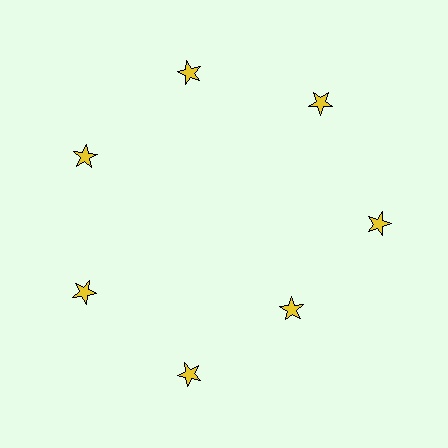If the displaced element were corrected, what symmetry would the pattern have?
It would have 7-fold rotational symmetry — the pattern would map onto itself every 51 degrees.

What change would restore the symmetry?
The symmetry would be restored by moving it outward, back onto the ring so that all 7 stars sit at equal angles and equal distance from the center.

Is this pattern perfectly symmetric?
No. The 7 yellow stars are arranged in a ring, but one element near the 5 o'clock position is pulled inward toward the center, breaking the 7-fold rotational symmetry.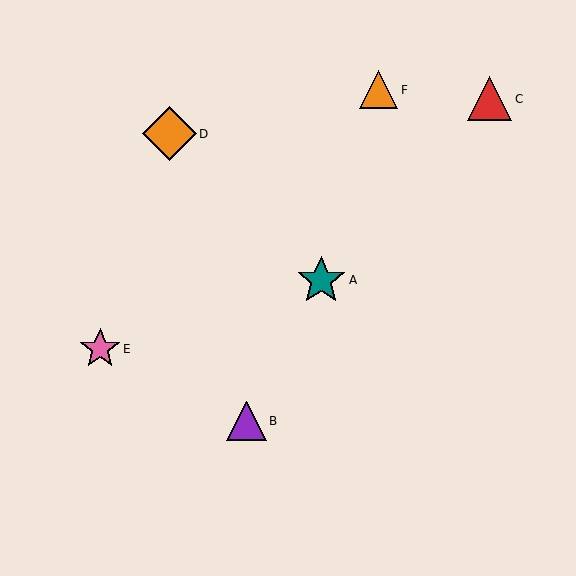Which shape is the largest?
The orange diamond (labeled D) is the largest.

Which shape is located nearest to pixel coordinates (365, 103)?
The orange triangle (labeled F) at (379, 90) is nearest to that location.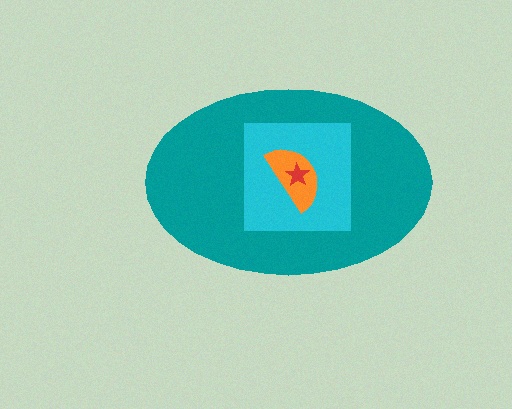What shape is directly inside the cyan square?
The orange semicircle.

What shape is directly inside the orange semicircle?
The red star.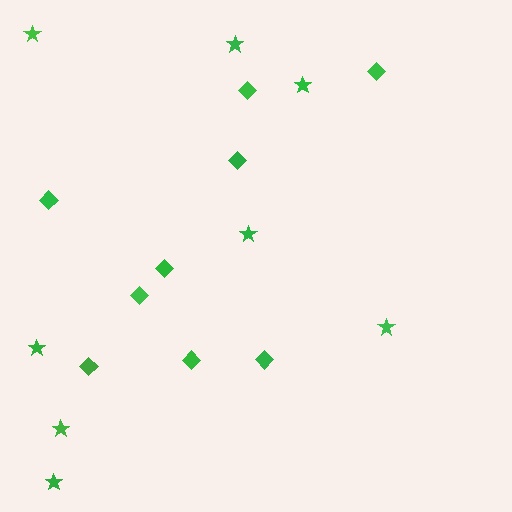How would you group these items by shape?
There are 2 groups: one group of diamonds (9) and one group of stars (8).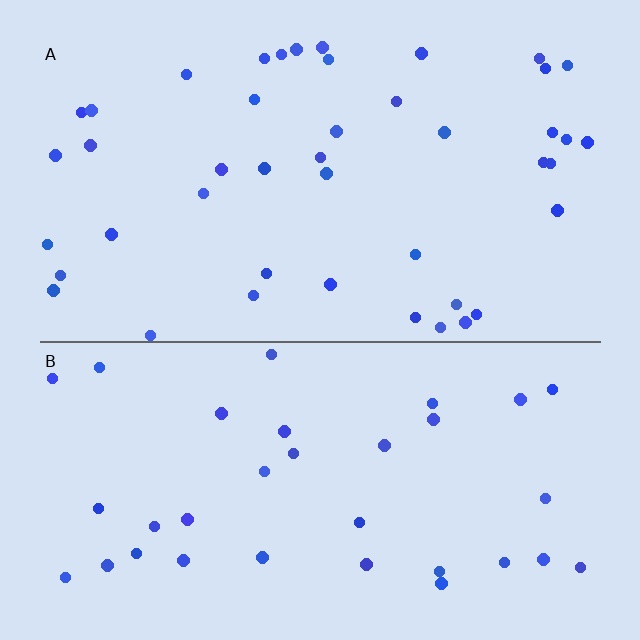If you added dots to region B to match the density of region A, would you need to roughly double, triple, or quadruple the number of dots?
Approximately double.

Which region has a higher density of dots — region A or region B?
A (the top).